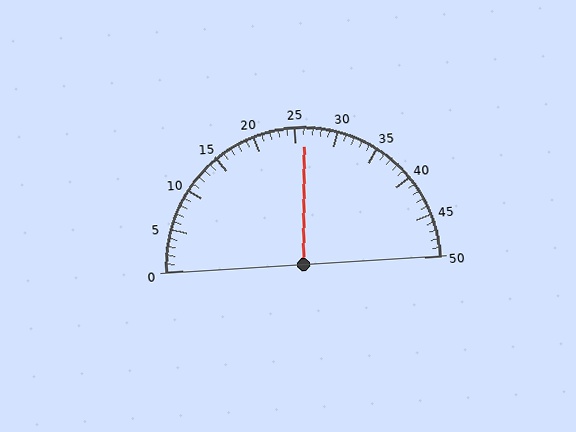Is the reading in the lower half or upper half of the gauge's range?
The reading is in the upper half of the range (0 to 50).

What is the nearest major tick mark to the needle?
The nearest major tick mark is 25.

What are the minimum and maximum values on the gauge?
The gauge ranges from 0 to 50.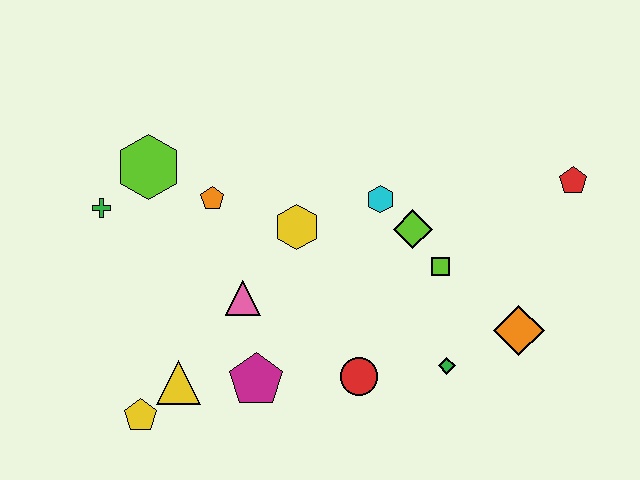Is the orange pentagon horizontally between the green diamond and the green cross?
Yes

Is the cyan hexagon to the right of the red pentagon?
No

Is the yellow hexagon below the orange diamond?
No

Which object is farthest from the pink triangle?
The red pentagon is farthest from the pink triangle.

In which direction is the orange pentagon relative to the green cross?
The orange pentagon is to the right of the green cross.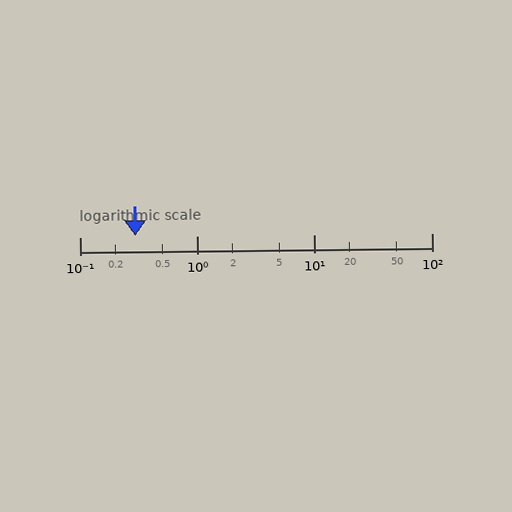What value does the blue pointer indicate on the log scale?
The pointer indicates approximately 0.3.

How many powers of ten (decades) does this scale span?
The scale spans 3 decades, from 0.1 to 100.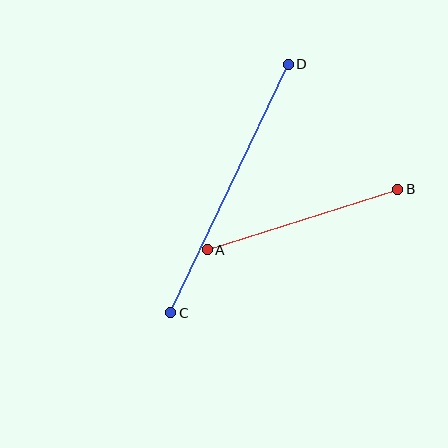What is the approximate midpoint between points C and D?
The midpoint is at approximately (230, 188) pixels.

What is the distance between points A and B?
The distance is approximately 200 pixels.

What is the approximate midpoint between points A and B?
The midpoint is at approximately (303, 219) pixels.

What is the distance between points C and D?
The distance is approximately 275 pixels.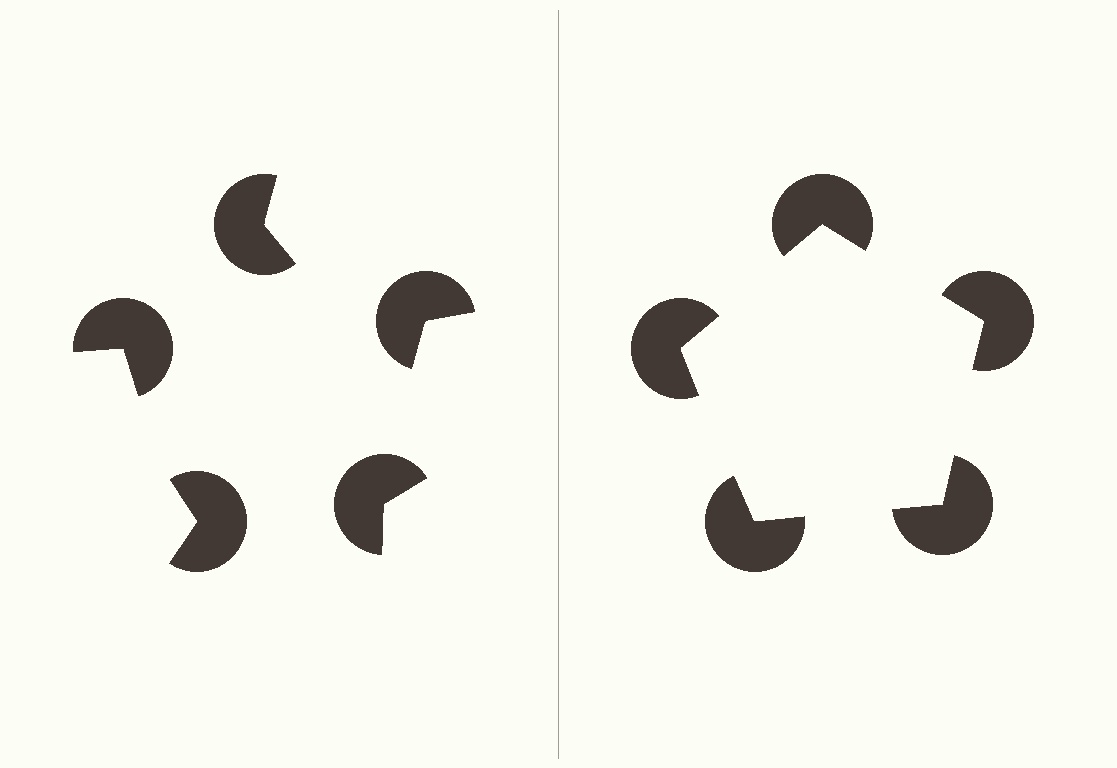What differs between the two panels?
The pac-man discs are positioned identically on both sides; only the wedge orientations differ. On the right they align to a pentagon; on the left they are misaligned.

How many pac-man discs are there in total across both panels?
10 — 5 on each side.